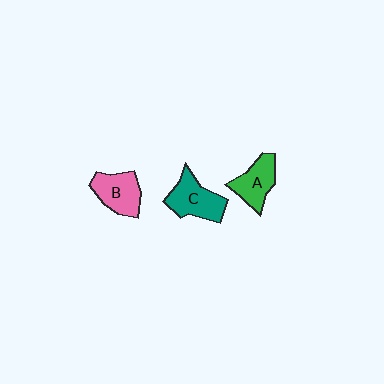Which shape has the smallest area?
Shape A (green).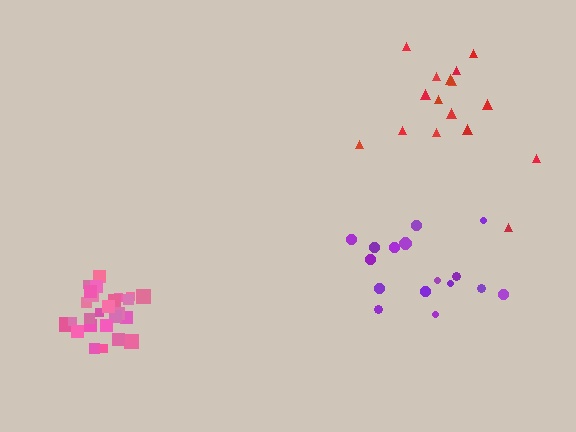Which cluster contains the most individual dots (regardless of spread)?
Pink (26).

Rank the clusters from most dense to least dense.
pink, red, purple.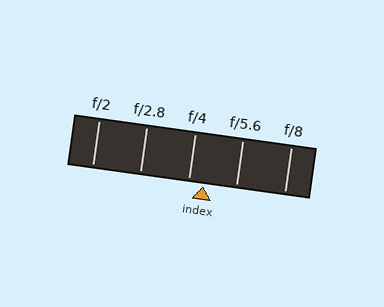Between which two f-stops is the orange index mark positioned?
The index mark is between f/4 and f/5.6.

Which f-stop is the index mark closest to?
The index mark is closest to f/4.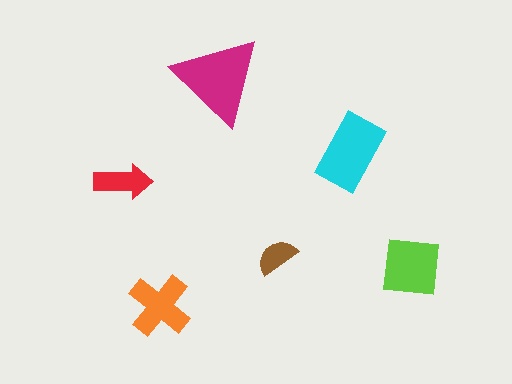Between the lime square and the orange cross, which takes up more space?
The lime square.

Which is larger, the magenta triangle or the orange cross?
The magenta triangle.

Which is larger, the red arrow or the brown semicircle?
The red arrow.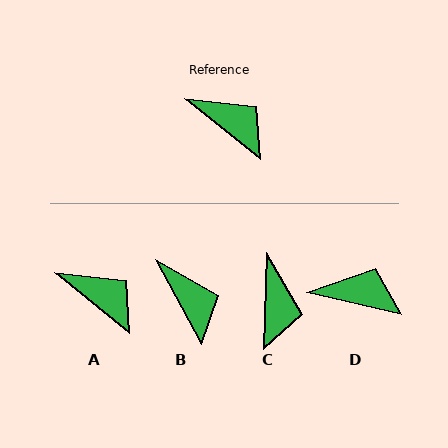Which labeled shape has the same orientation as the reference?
A.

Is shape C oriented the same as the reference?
No, it is off by about 53 degrees.